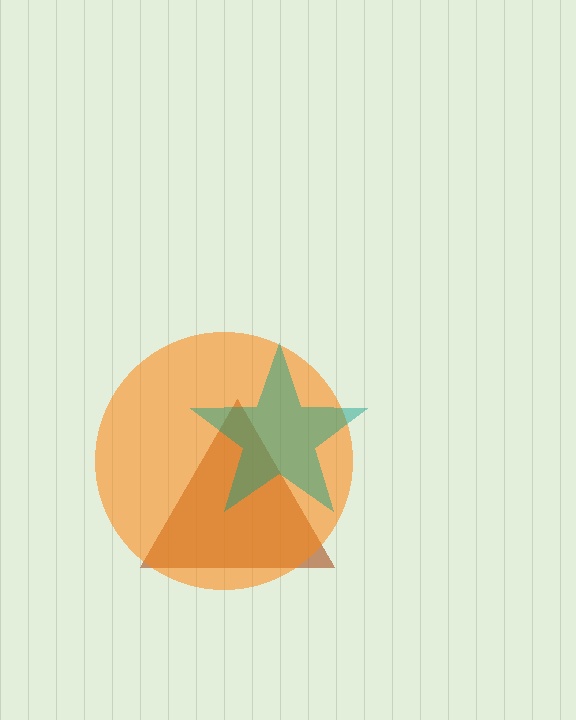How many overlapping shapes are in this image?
There are 3 overlapping shapes in the image.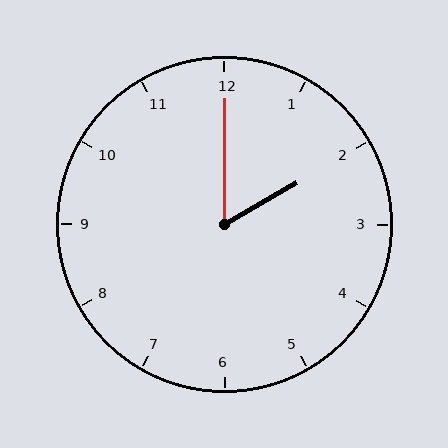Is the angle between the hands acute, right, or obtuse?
It is acute.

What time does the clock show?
2:00.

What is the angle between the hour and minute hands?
Approximately 60 degrees.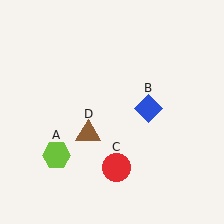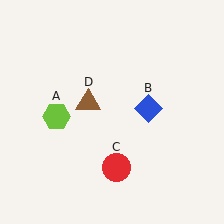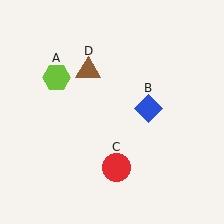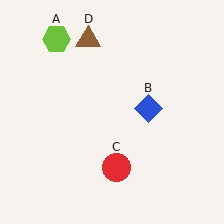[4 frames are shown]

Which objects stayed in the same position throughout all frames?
Blue diamond (object B) and red circle (object C) remained stationary.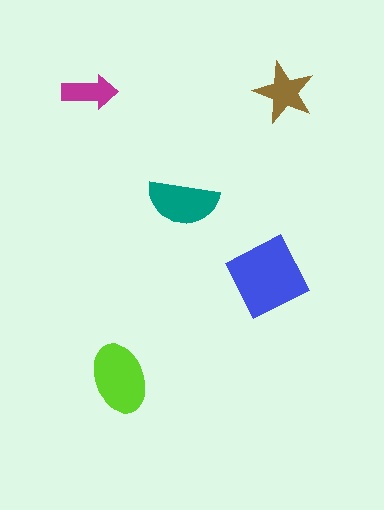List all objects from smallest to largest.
The magenta arrow, the brown star, the teal semicircle, the lime ellipse, the blue diamond.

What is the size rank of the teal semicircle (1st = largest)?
3rd.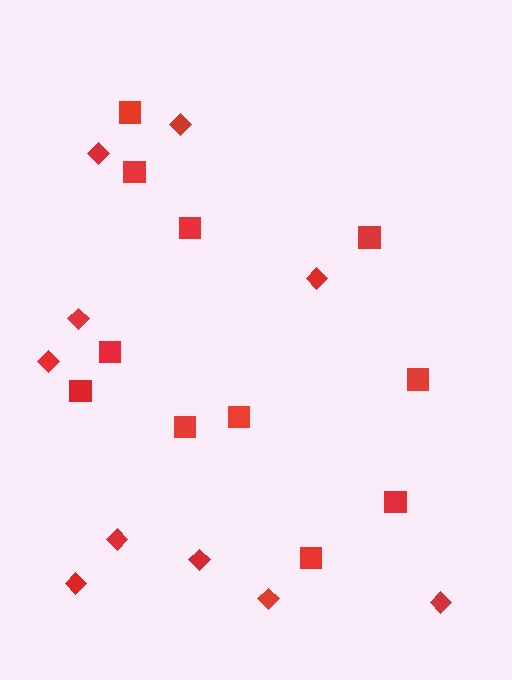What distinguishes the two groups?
There are 2 groups: one group of diamonds (10) and one group of squares (11).